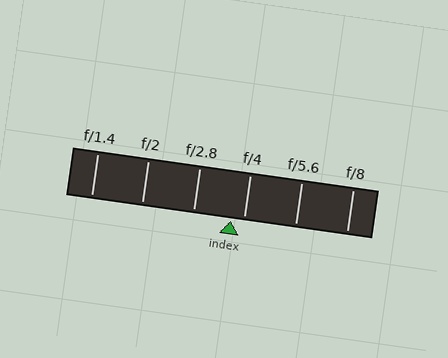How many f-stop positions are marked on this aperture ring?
There are 6 f-stop positions marked.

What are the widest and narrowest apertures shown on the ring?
The widest aperture shown is f/1.4 and the narrowest is f/8.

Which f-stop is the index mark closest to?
The index mark is closest to f/4.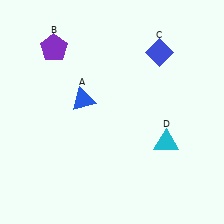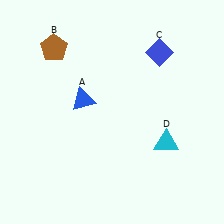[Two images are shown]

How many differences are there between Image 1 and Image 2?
There is 1 difference between the two images.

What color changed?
The pentagon (B) changed from purple in Image 1 to brown in Image 2.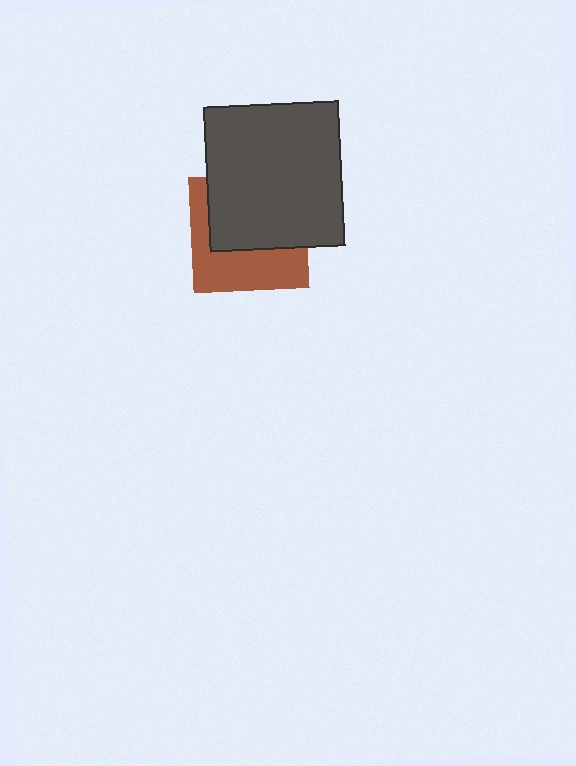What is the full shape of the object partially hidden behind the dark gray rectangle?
The partially hidden object is a brown square.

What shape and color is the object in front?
The object in front is a dark gray rectangle.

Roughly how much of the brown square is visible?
A small part of it is visible (roughly 45%).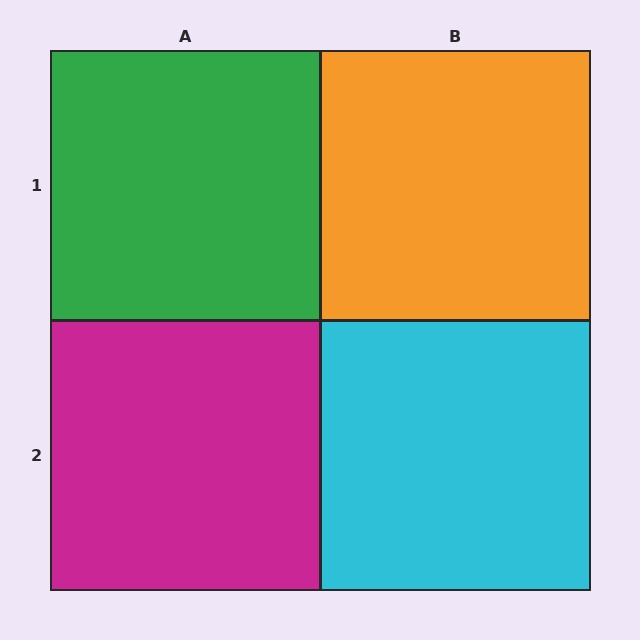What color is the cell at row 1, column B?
Orange.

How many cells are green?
1 cell is green.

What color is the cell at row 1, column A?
Green.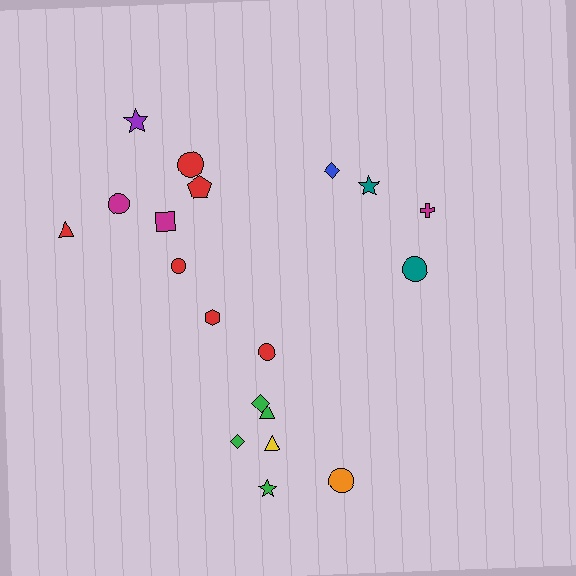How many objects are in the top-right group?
There are 4 objects.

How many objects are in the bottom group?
There are 7 objects.